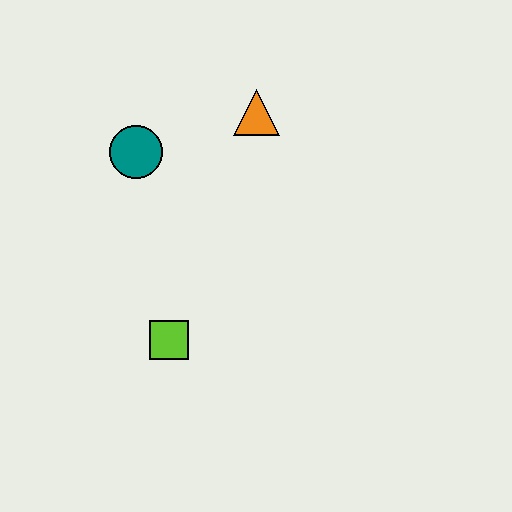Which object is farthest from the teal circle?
The lime square is farthest from the teal circle.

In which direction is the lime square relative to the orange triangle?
The lime square is below the orange triangle.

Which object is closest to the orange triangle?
The teal circle is closest to the orange triangle.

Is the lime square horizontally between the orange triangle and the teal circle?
Yes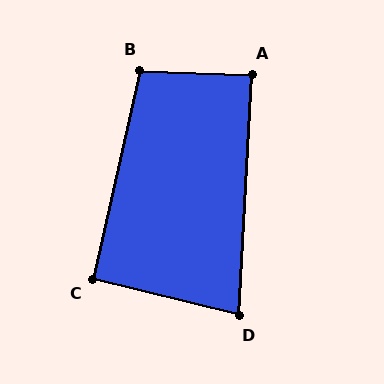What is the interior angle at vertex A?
Approximately 89 degrees (approximately right).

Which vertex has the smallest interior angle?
D, at approximately 79 degrees.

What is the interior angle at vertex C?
Approximately 91 degrees (approximately right).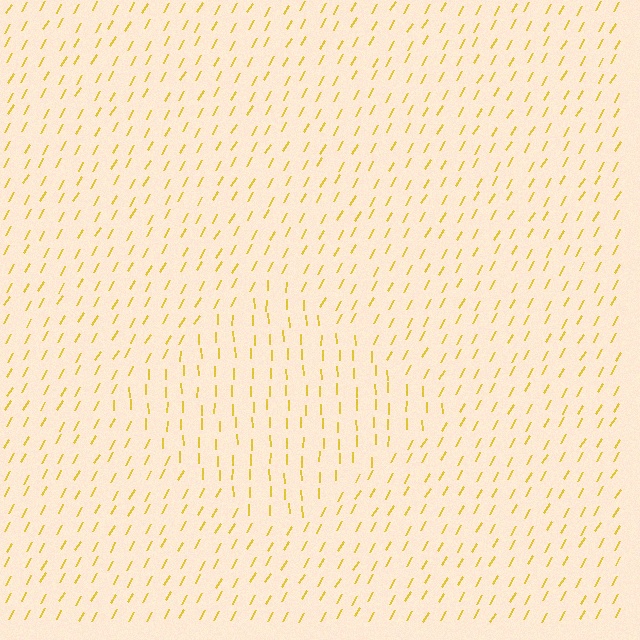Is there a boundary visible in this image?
Yes, there is a texture boundary formed by a change in line orientation.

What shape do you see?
I see a diamond.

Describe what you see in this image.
The image is filled with small yellow line segments. A diamond region in the image has lines oriented differently from the surrounding lines, creating a visible texture boundary.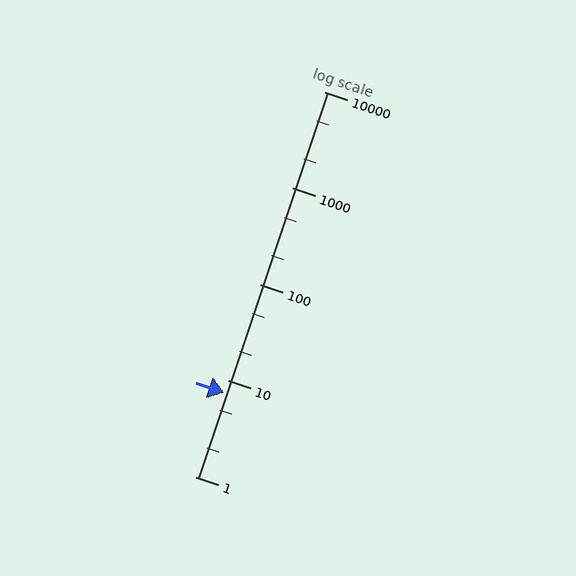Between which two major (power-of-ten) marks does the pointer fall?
The pointer is between 1 and 10.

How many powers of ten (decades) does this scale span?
The scale spans 4 decades, from 1 to 10000.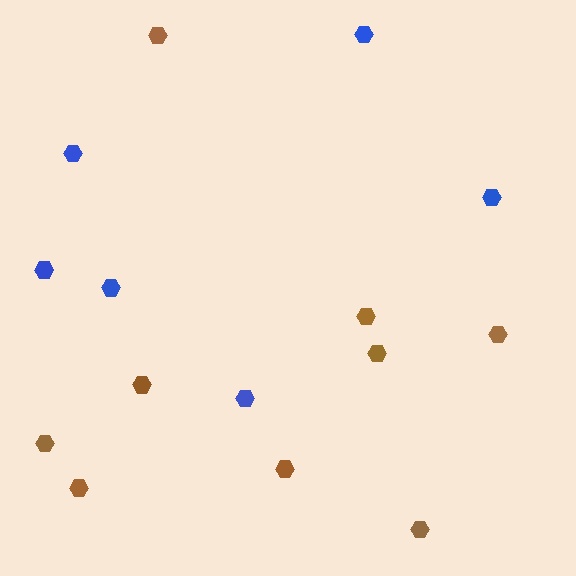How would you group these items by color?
There are 2 groups: one group of brown hexagons (9) and one group of blue hexagons (6).